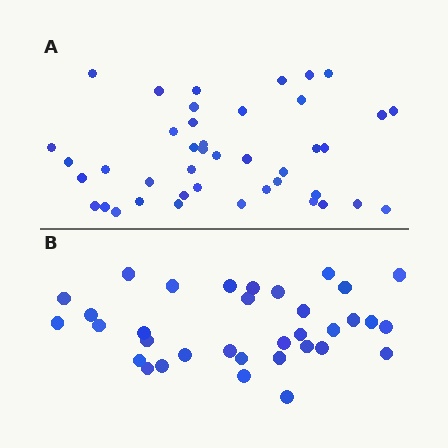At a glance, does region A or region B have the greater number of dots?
Region A (the top region) has more dots.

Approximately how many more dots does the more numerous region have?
Region A has roughly 8 or so more dots than region B.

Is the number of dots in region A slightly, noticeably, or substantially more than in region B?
Region A has only slightly more — the two regions are fairly close. The ratio is roughly 1.2 to 1.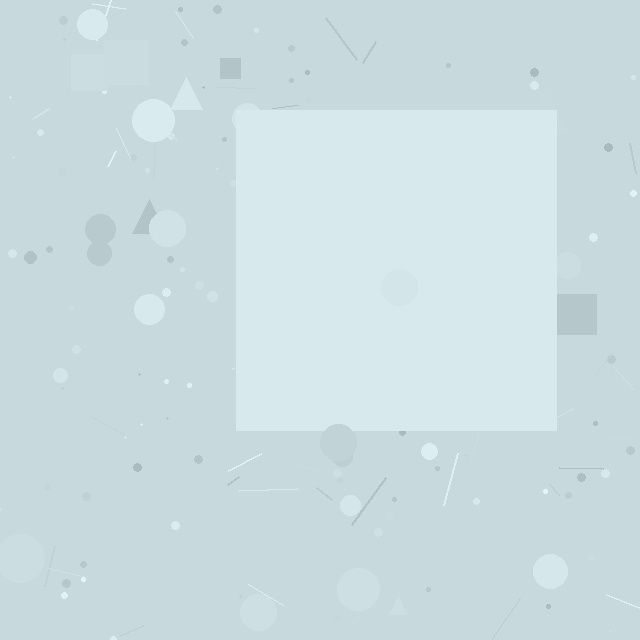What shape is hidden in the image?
A square is hidden in the image.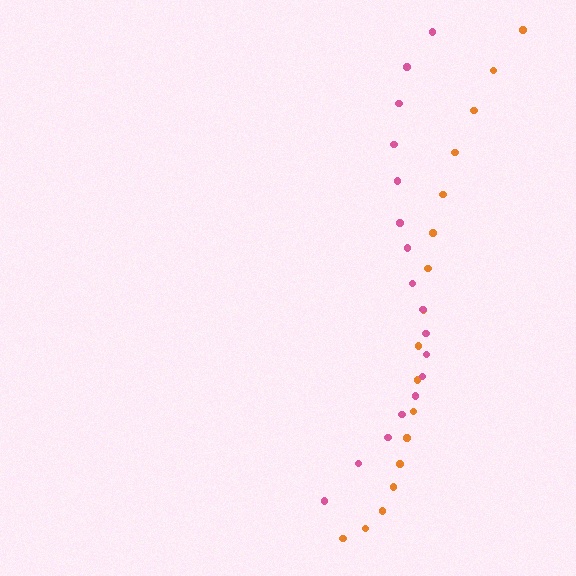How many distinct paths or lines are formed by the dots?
There are 2 distinct paths.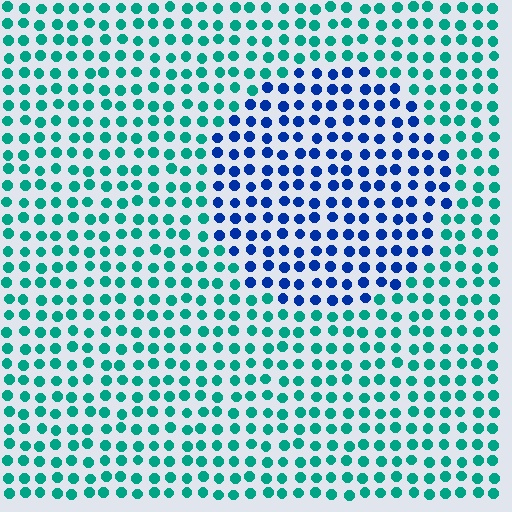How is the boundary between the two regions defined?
The boundary is defined purely by a slight shift in hue (about 54 degrees). Spacing, size, and orientation are identical on both sides.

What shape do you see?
I see a circle.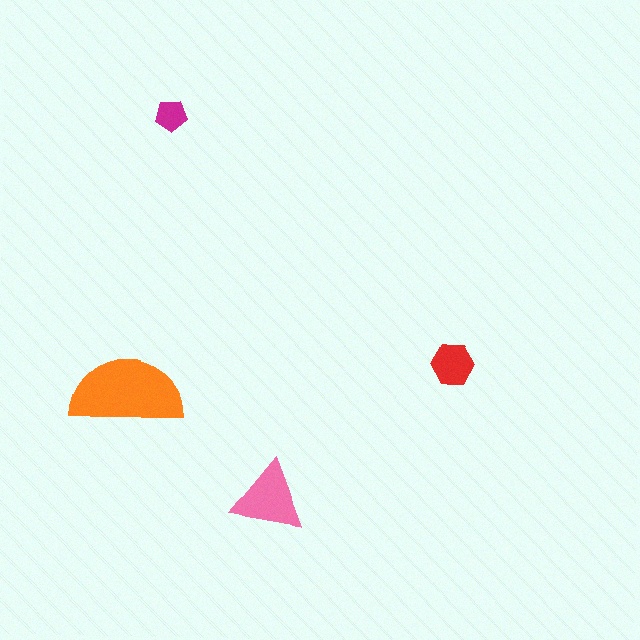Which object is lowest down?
The pink triangle is bottommost.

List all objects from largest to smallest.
The orange semicircle, the pink triangle, the red hexagon, the magenta pentagon.